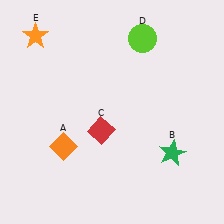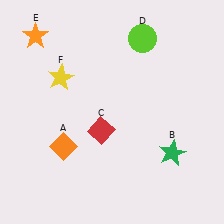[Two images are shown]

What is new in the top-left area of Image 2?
A yellow star (F) was added in the top-left area of Image 2.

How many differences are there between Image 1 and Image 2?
There is 1 difference between the two images.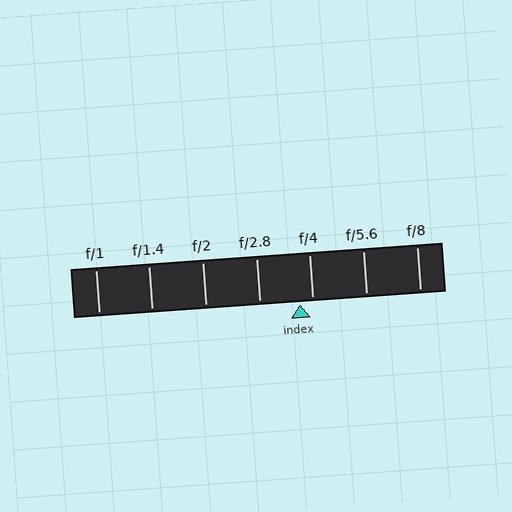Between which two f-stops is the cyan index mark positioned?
The index mark is between f/2.8 and f/4.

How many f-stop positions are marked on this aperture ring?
There are 7 f-stop positions marked.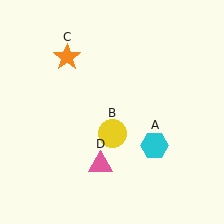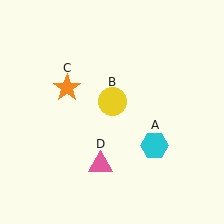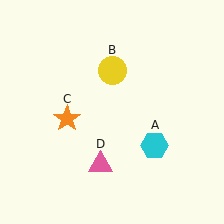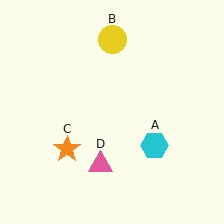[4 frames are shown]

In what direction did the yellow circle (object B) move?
The yellow circle (object B) moved up.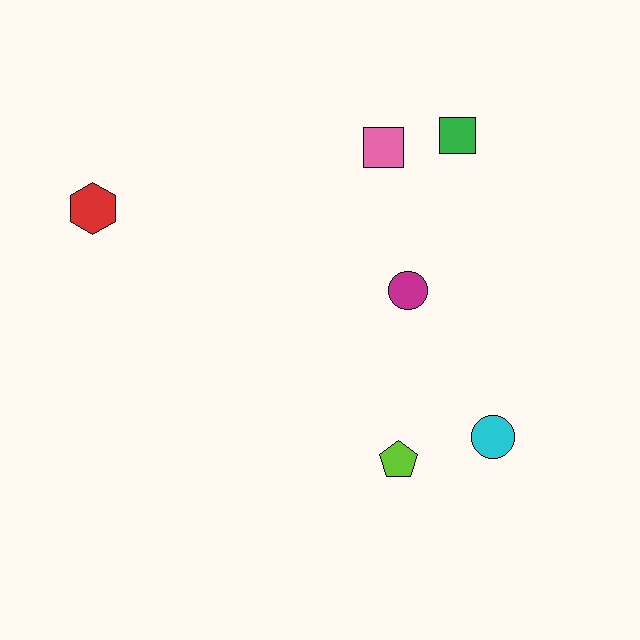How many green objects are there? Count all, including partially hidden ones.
There is 1 green object.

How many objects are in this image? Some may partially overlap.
There are 6 objects.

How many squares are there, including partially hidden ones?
There are 2 squares.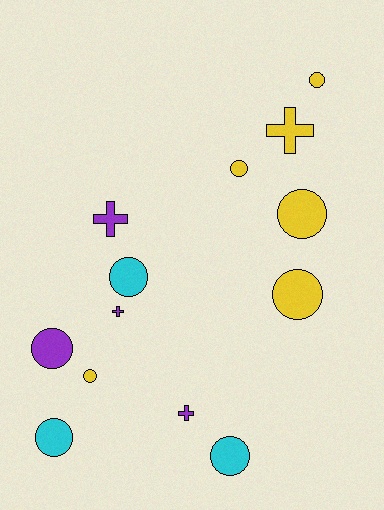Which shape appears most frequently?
Circle, with 9 objects.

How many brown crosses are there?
There are no brown crosses.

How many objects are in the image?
There are 13 objects.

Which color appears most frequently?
Yellow, with 6 objects.